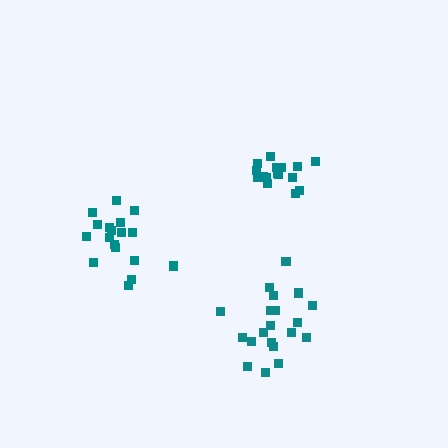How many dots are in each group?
Group 1: 18 dots, Group 2: 20 dots, Group 3: 16 dots (54 total).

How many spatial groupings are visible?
There are 3 spatial groupings.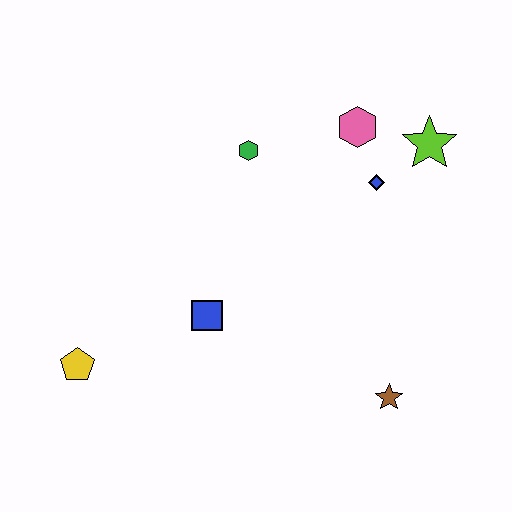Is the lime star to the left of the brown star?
No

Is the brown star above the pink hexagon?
No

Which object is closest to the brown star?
The blue square is closest to the brown star.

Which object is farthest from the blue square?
The lime star is farthest from the blue square.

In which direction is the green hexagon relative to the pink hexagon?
The green hexagon is to the left of the pink hexagon.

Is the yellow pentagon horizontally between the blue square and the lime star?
No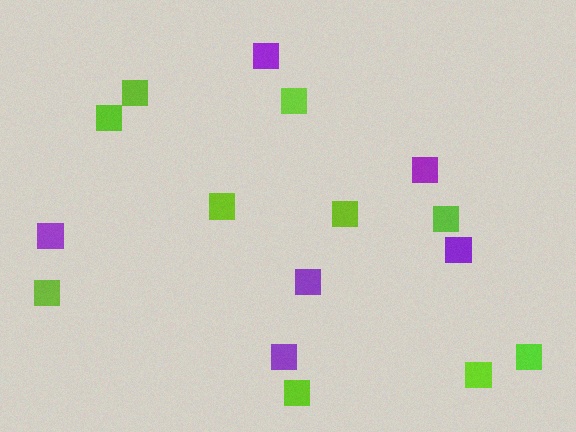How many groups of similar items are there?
There are 2 groups: one group of purple squares (6) and one group of lime squares (10).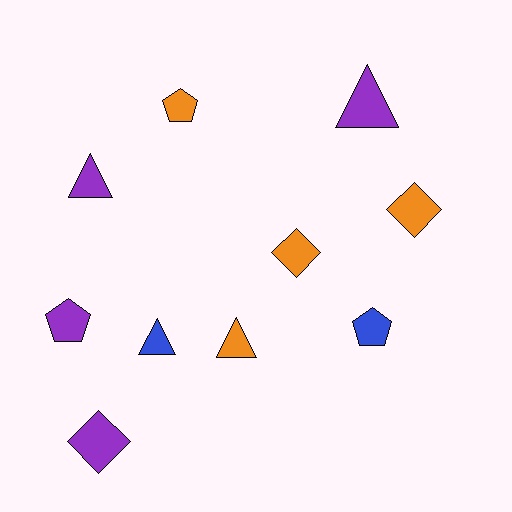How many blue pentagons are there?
There is 1 blue pentagon.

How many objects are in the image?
There are 10 objects.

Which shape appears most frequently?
Triangle, with 4 objects.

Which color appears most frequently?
Orange, with 4 objects.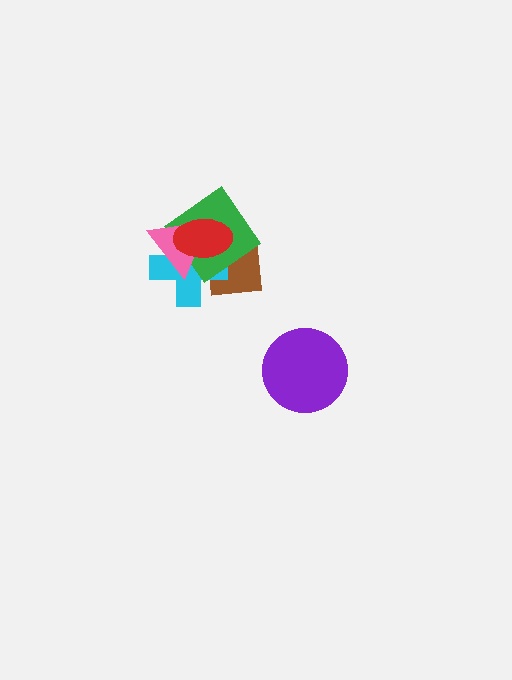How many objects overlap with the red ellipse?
4 objects overlap with the red ellipse.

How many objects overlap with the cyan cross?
4 objects overlap with the cyan cross.